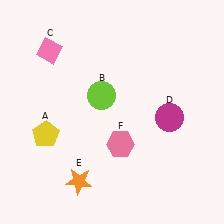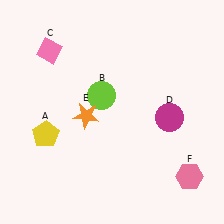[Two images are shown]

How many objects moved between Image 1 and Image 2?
2 objects moved between the two images.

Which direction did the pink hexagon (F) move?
The pink hexagon (F) moved right.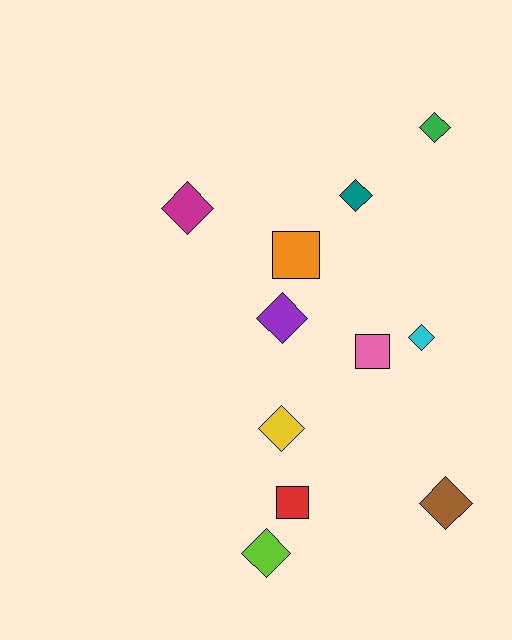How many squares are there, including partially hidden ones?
There are 3 squares.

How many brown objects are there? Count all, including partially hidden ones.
There is 1 brown object.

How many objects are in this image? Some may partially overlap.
There are 11 objects.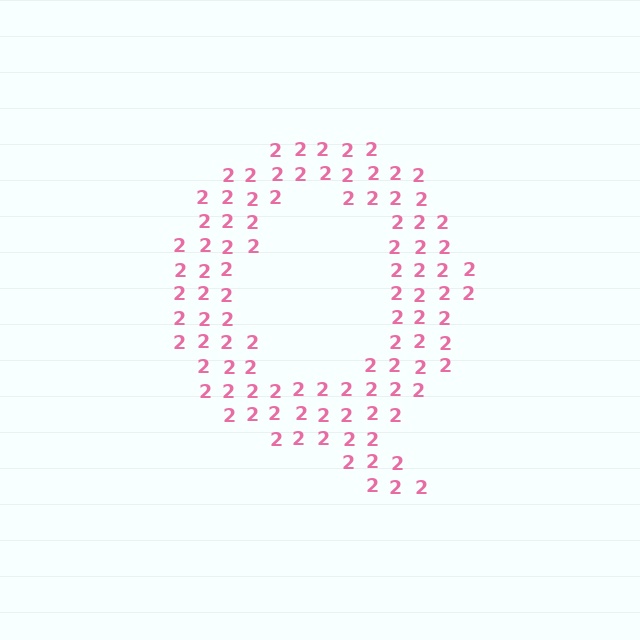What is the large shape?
The large shape is the letter Q.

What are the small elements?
The small elements are digit 2's.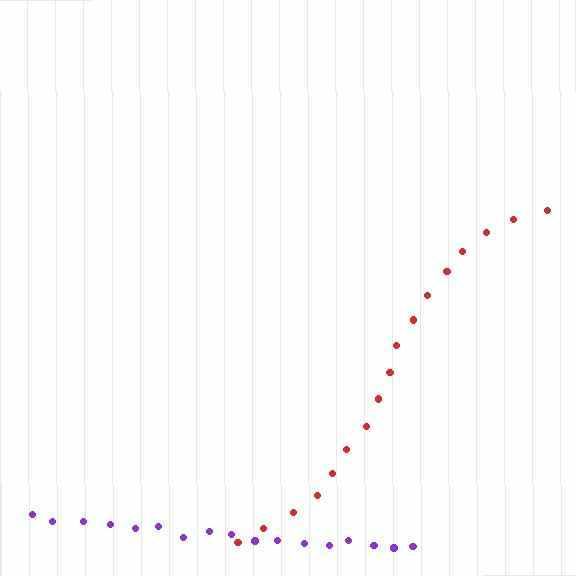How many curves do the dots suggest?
There are 2 distinct paths.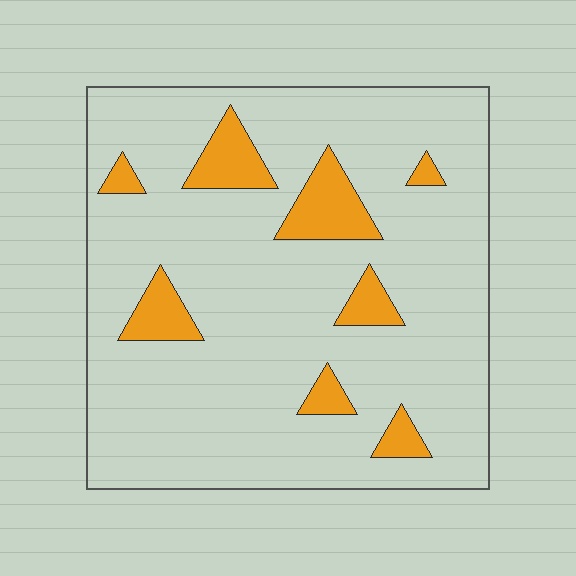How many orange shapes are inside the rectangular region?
8.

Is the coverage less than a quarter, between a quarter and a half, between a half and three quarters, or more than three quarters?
Less than a quarter.